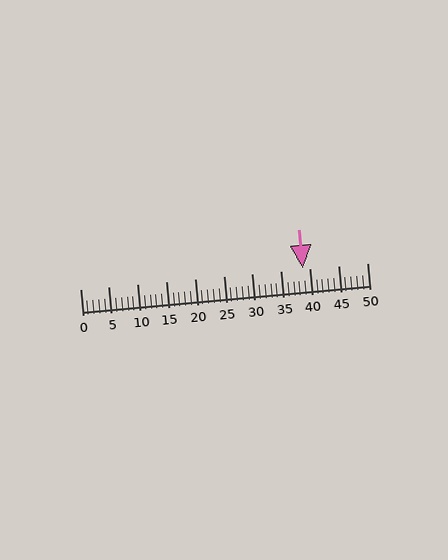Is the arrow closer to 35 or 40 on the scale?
The arrow is closer to 40.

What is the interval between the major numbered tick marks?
The major tick marks are spaced 5 units apart.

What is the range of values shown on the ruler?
The ruler shows values from 0 to 50.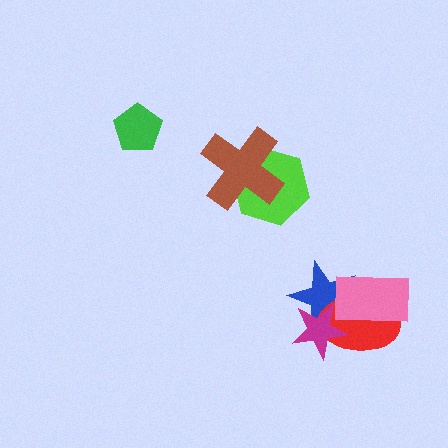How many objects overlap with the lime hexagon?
1 object overlaps with the lime hexagon.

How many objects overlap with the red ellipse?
3 objects overlap with the red ellipse.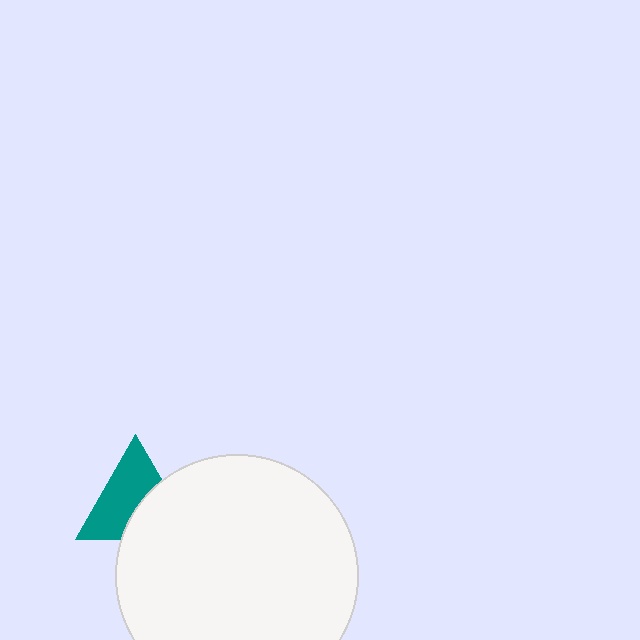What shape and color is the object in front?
The object in front is a white circle.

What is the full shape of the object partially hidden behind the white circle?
The partially hidden object is a teal triangle.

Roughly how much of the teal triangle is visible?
About half of it is visible (roughly 60%).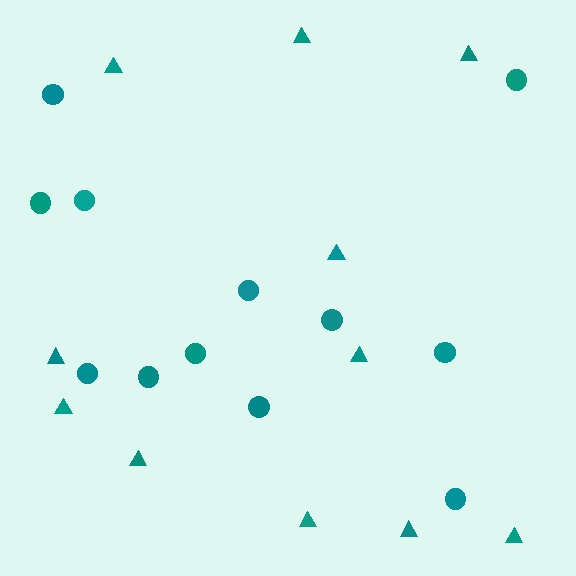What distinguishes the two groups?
There are 2 groups: one group of circles (12) and one group of triangles (11).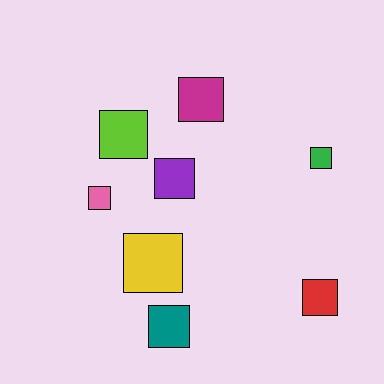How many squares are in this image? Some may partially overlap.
There are 8 squares.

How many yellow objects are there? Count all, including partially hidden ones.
There is 1 yellow object.